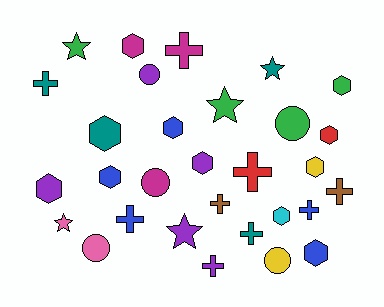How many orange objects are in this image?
There are no orange objects.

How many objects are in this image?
There are 30 objects.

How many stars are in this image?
There are 5 stars.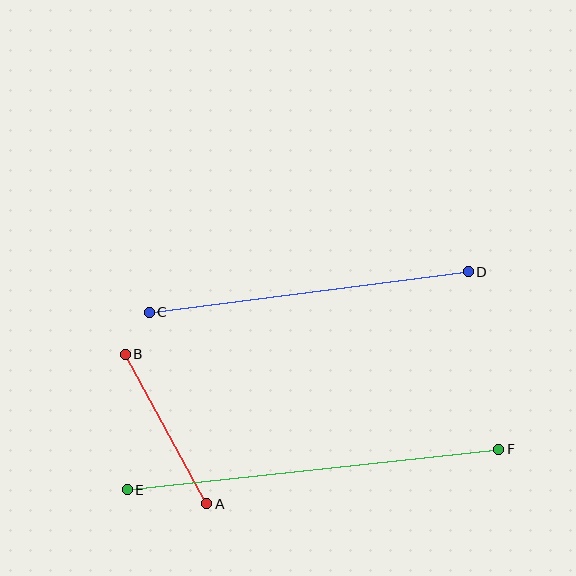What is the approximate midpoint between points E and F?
The midpoint is at approximately (313, 470) pixels.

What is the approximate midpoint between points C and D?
The midpoint is at approximately (309, 292) pixels.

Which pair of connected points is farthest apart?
Points E and F are farthest apart.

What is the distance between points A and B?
The distance is approximately 170 pixels.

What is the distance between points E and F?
The distance is approximately 374 pixels.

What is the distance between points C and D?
The distance is approximately 322 pixels.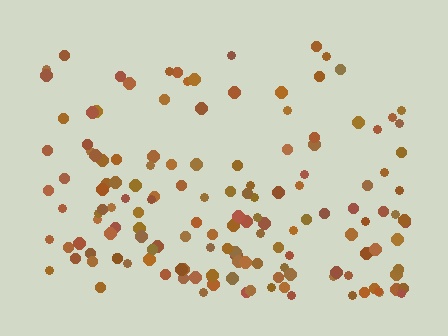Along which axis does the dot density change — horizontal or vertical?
Vertical.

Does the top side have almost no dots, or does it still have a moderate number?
Still a moderate number, just noticeably fewer than the bottom.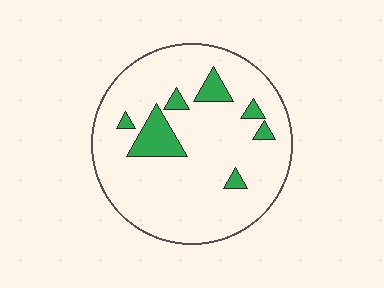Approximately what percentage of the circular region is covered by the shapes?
Approximately 10%.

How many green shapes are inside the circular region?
7.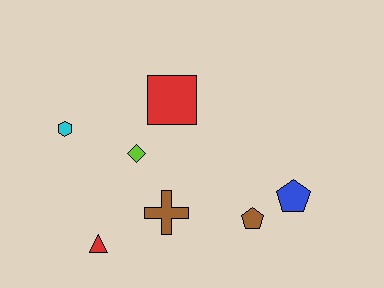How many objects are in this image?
There are 7 objects.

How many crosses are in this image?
There is 1 cross.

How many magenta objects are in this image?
There are no magenta objects.